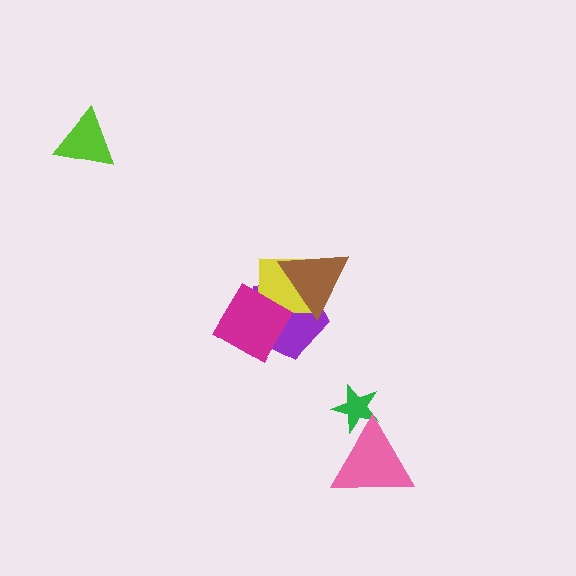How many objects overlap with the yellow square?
3 objects overlap with the yellow square.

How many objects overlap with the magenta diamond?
2 objects overlap with the magenta diamond.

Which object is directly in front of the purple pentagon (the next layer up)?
The yellow square is directly in front of the purple pentagon.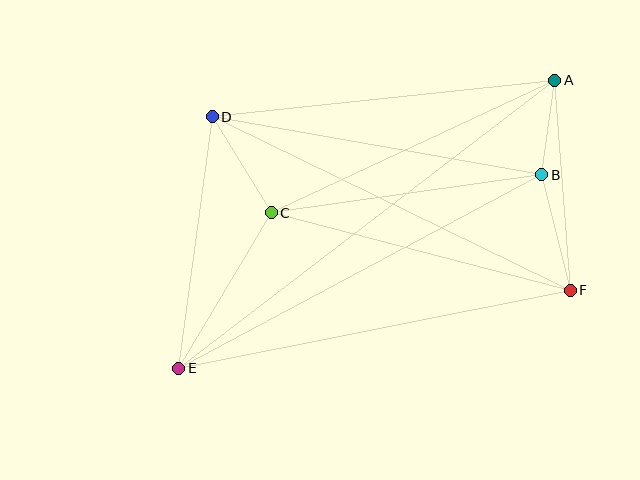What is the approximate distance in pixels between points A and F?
The distance between A and F is approximately 211 pixels.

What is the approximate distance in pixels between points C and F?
The distance between C and F is approximately 309 pixels.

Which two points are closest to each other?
Points A and B are closest to each other.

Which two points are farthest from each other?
Points A and E are farthest from each other.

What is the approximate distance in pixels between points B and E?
The distance between B and E is approximately 411 pixels.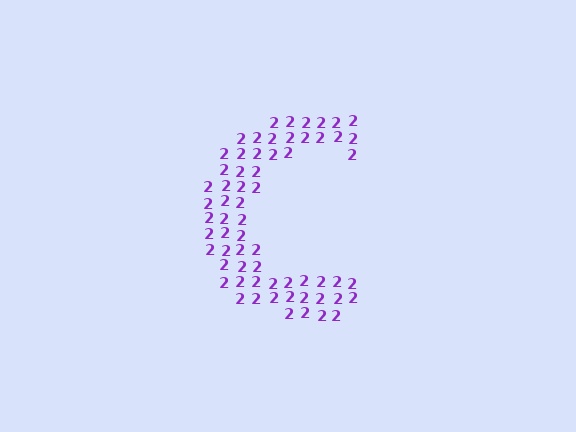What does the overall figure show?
The overall figure shows the letter C.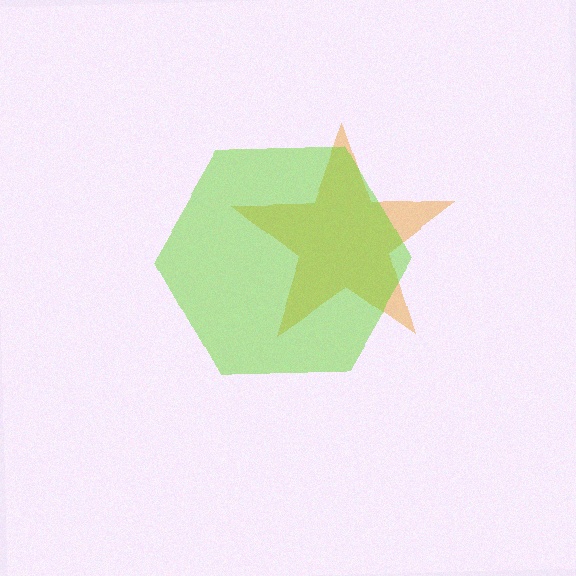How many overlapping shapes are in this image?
There are 2 overlapping shapes in the image.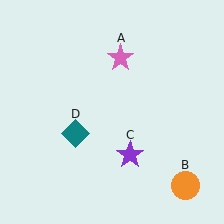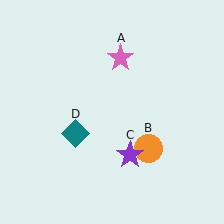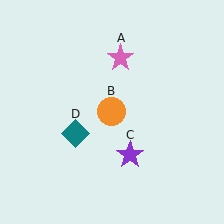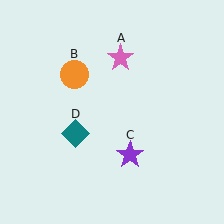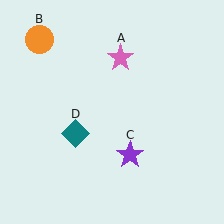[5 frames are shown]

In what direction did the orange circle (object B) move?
The orange circle (object B) moved up and to the left.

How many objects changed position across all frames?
1 object changed position: orange circle (object B).